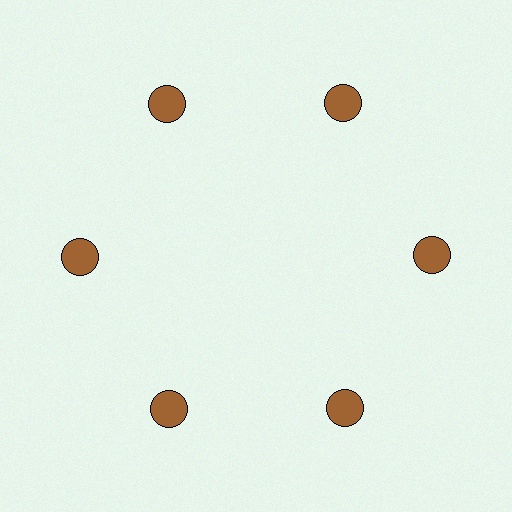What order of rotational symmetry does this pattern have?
This pattern has 6-fold rotational symmetry.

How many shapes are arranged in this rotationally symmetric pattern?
There are 6 shapes, arranged in 6 groups of 1.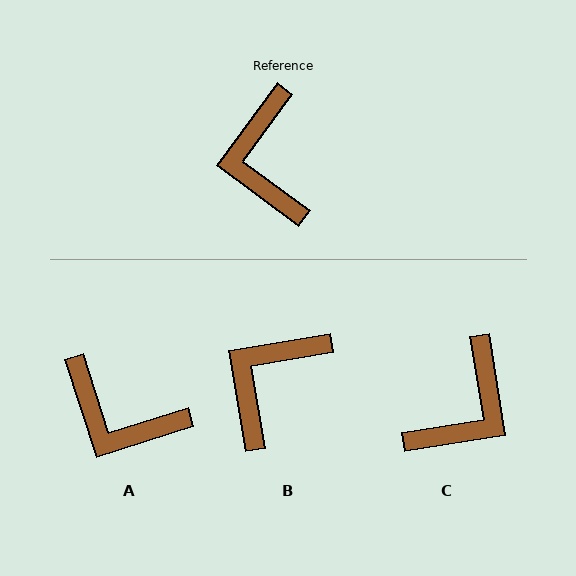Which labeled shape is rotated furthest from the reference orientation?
C, about 136 degrees away.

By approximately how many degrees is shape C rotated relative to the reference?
Approximately 136 degrees counter-clockwise.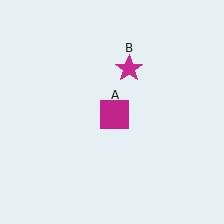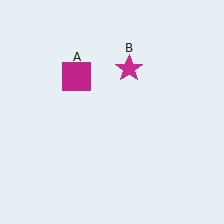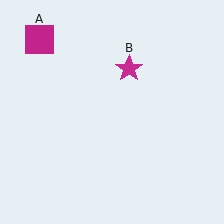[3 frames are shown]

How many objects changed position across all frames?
1 object changed position: magenta square (object A).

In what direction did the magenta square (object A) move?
The magenta square (object A) moved up and to the left.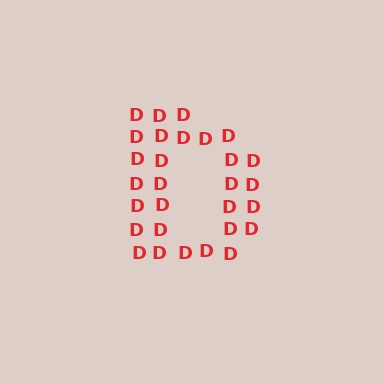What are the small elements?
The small elements are letter D's.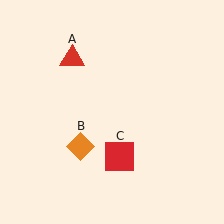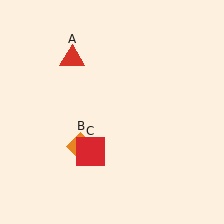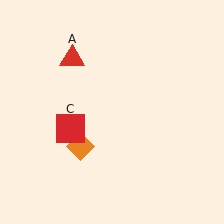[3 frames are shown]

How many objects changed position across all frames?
1 object changed position: red square (object C).